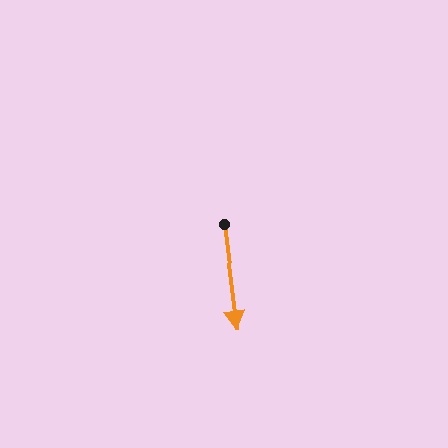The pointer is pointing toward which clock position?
Roughly 6 o'clock.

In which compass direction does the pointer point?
South.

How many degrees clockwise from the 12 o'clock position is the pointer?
Approximately 173 degrees.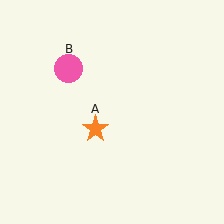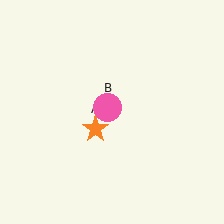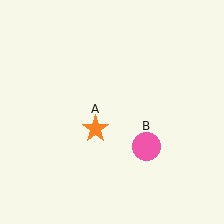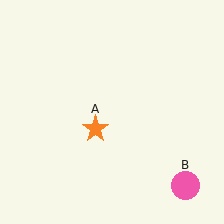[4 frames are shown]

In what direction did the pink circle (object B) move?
The pink circle (object B) moved down and to the right.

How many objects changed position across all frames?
1 object changed position: pink circle (object B).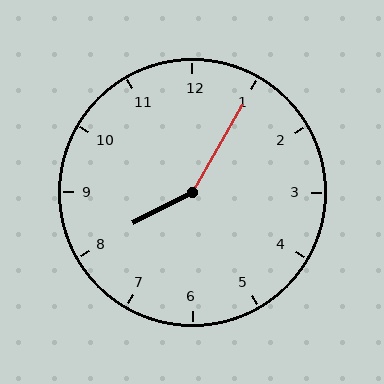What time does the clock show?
8:05.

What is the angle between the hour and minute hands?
Approximately 148 degrees.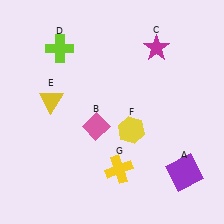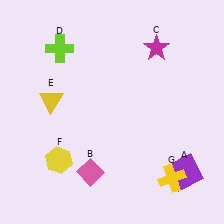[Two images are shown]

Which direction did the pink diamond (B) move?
The pink diamond (B) moved down.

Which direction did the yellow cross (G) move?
The yellow cross (G) moved right.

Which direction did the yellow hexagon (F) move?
The yellow hexagon (F) moved left.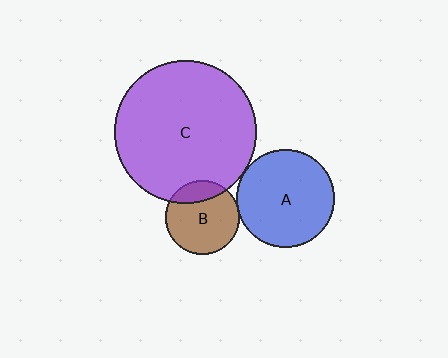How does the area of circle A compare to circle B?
Approximately 1.8 times.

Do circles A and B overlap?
Yes.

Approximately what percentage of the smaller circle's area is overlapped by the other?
Approximately 5%.